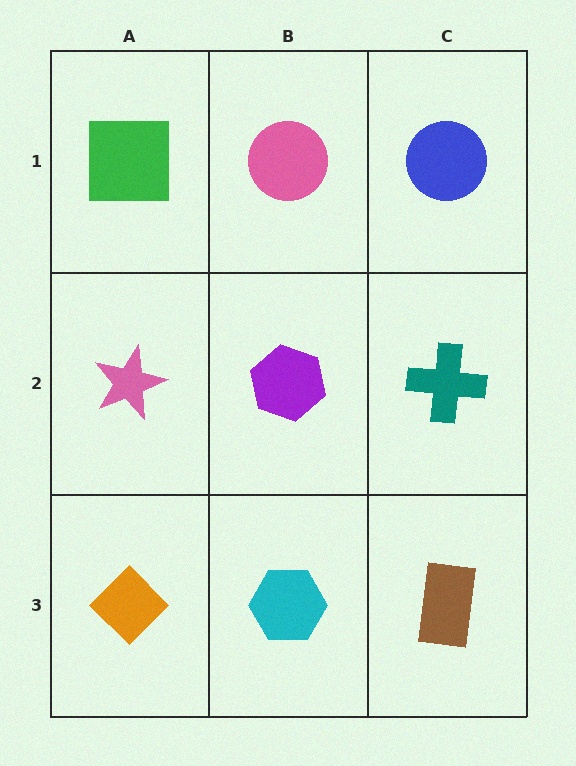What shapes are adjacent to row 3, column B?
A purple hexagon (row 2, column B), an orange diamond (row 3, column A), a brown rectangle (row 3, column C).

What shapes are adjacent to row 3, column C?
A teal cross (row 2, column C), a cyan hexagon (row 3, column B).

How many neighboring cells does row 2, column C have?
3.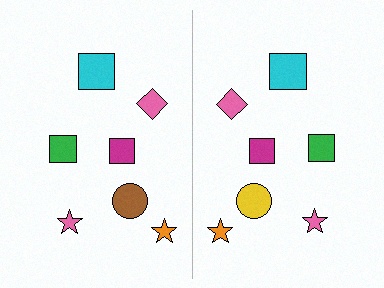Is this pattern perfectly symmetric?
No, the pattern is not perfectly symmetric. The yellow circle on the right side breaks the symmetry — its mirror counterpart is brown.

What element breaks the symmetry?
The yellow circle on the right side breaks the symmetry — its mirror counterpart is brown.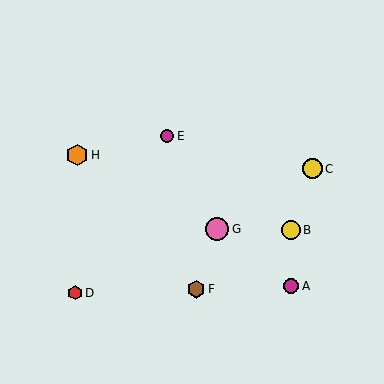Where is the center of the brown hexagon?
The center of the brown hexagon is at (196, 289).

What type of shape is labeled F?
Shape F is a brown hexagon.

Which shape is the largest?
The pink circle (labeled G) is the largest.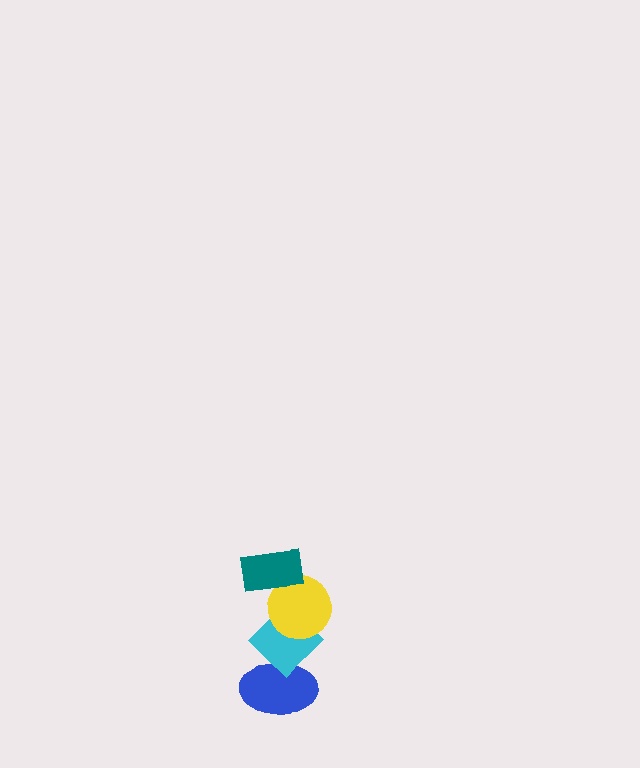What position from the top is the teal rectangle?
The teal rectangle is 1st from the top.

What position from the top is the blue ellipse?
The blue ellipse is 4th from the top.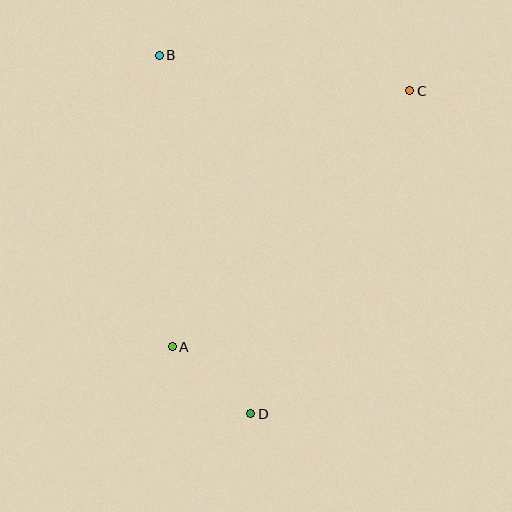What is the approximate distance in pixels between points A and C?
The distance between A and C is approximately 349 pixels.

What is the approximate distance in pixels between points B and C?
The distance between B and C is approximately 253 pixels.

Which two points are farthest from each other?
Points B and D are farthest from each other.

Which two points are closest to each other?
Points A and D are closest to each other.